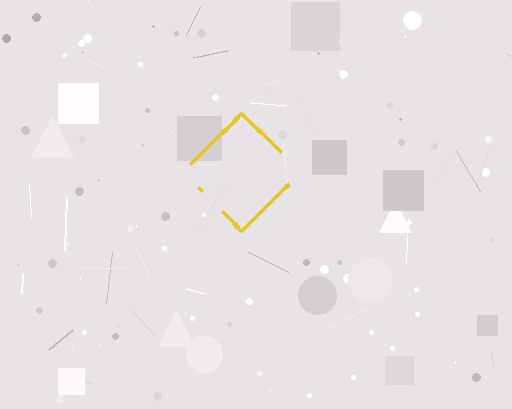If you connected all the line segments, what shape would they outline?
They would outline a diamond.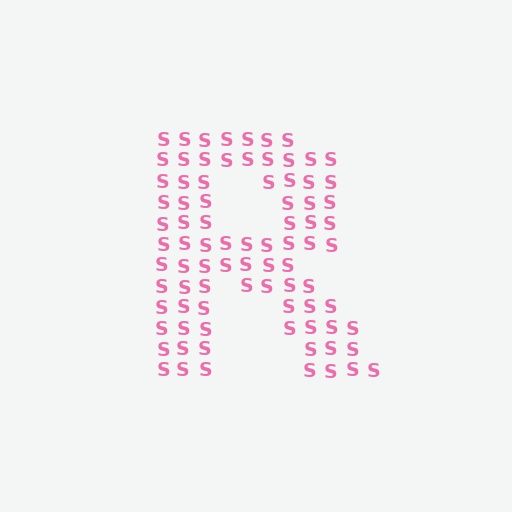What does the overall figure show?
The overall figure shows the letter R.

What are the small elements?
The small elements are letter S's.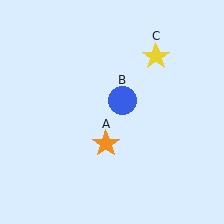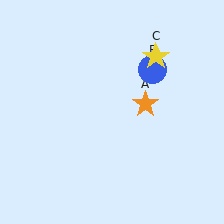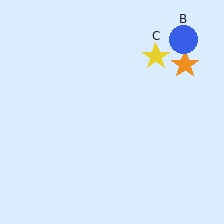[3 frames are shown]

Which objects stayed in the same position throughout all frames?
Yellow star (object C) remained stationary.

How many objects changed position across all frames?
2 objects changed position: orange star (object A), blue circle (object B).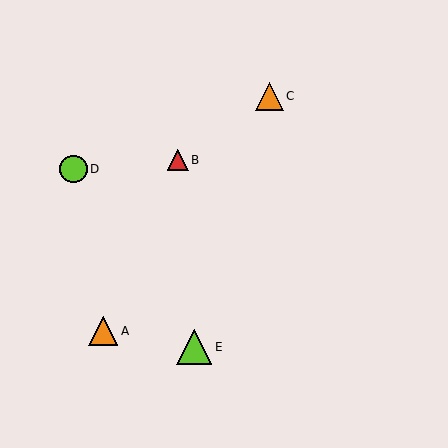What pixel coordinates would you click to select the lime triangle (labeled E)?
Click at (194, 347) to select the lime triangle E.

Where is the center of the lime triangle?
The center of the lime triangle is at (194, 347).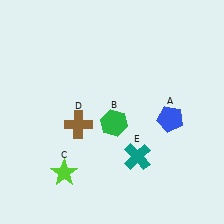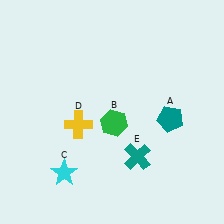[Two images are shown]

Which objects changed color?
A changed from blue to teal. C changed from lime to cyan. D changed from brown to yellow.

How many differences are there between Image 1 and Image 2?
There are 3 differences between the two images.